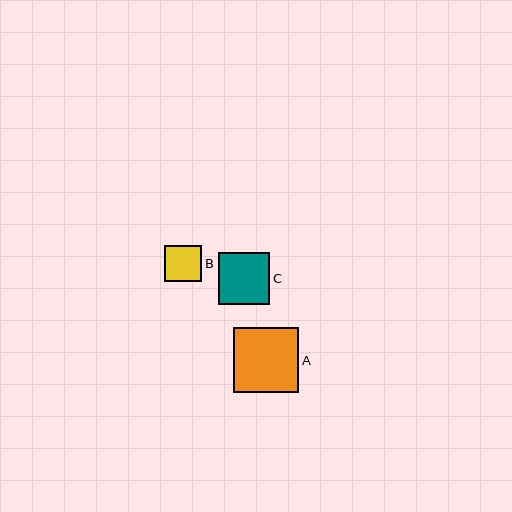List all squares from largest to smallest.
From largest to smallest: A, C, B.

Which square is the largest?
Square A is the largest with a size of approximately 65 pixels.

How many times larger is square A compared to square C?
Square A is approximately 1.3 times the size of square C.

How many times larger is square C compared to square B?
Square C is approximately 1.4 times the size of square B.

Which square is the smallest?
Square B is the smallest with a size of approximately 37 pixels.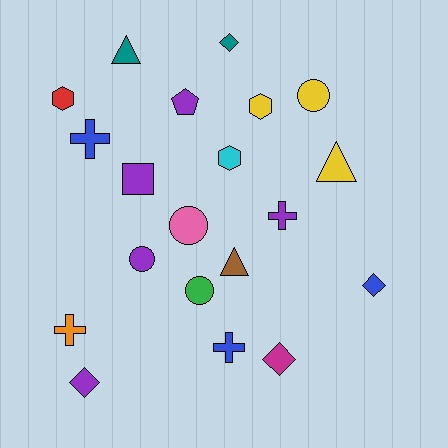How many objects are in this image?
There are 20 objects.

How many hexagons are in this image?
There are 3 hexagons.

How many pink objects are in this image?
There is 1 pink object.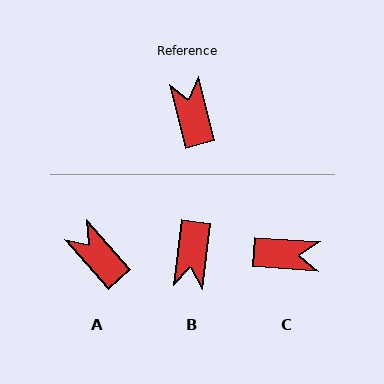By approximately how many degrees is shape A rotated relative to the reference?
Approximately 27 degrees counter-clockwise.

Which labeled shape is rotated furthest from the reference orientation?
B, about 159 degrees away.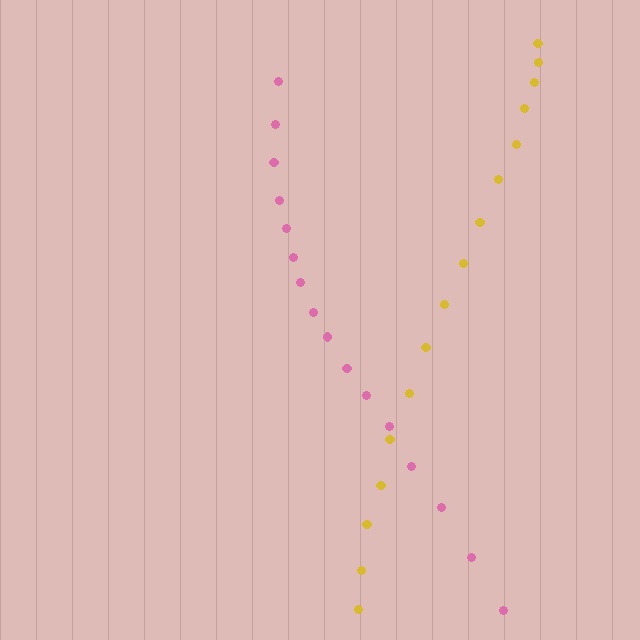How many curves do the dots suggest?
There are 2 distinct paths.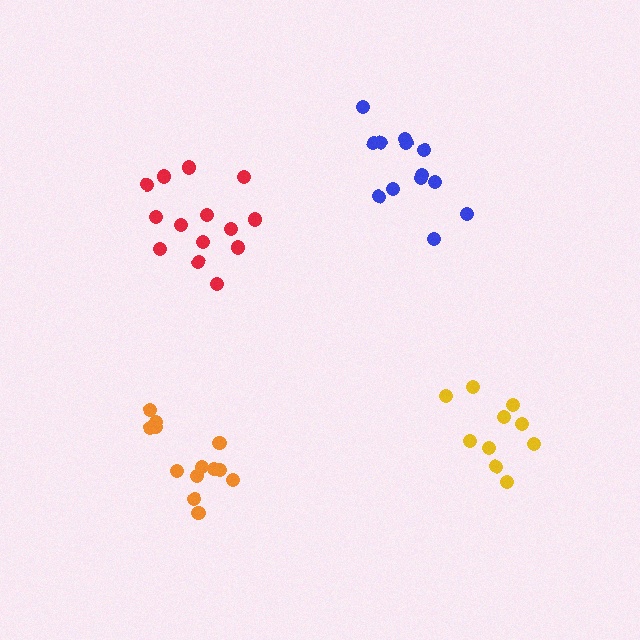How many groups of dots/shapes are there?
There are 4 groups.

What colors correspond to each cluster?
The clusters are colored: red, blue, yellow, orange.